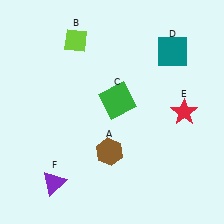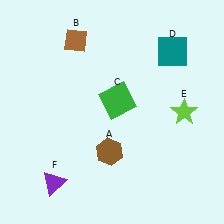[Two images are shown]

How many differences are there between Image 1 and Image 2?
There are 2 differences between the two images.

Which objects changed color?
B changed from lime to brown. E changed from red to lime.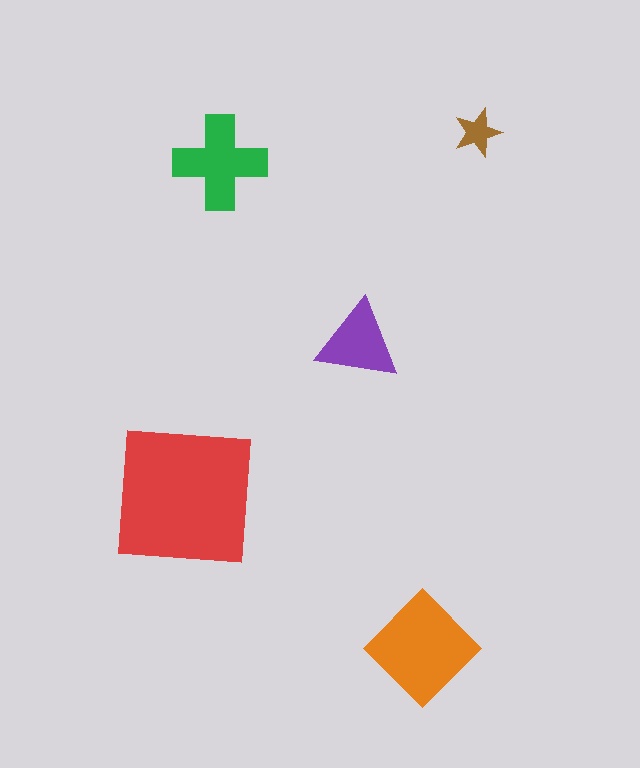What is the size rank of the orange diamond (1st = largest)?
2nd.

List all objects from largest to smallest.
The red square, the orange diamond, the green cross, the purple triangle, the brown star.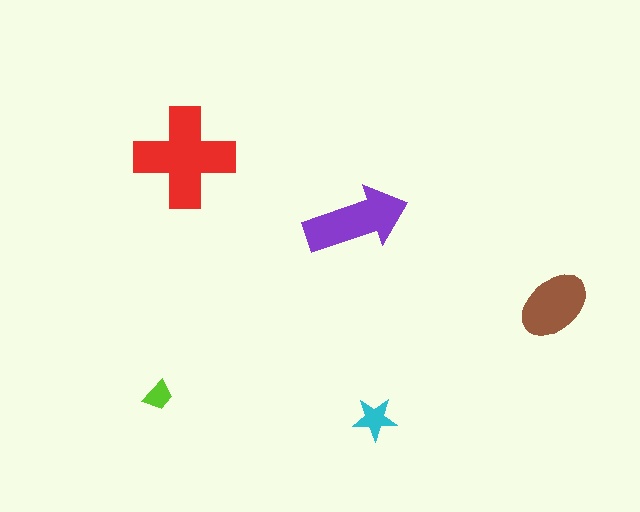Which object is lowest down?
The cyan star is bottommost.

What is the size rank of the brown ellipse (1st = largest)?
3rd.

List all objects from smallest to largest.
The lime trapezoid, the cyan star, the brown ellipse, the purple arrow, the red cross.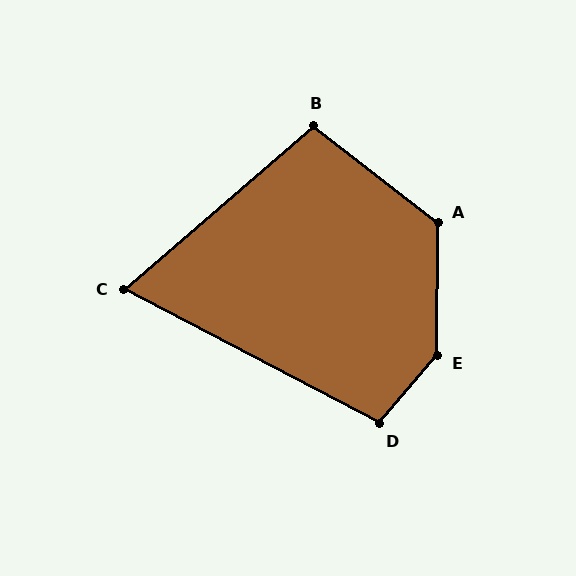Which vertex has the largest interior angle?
E, at approximately 140 degrees.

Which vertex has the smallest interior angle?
C, at approximately 69 degrees.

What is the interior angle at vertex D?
Approximately 102 degrees (obtuse).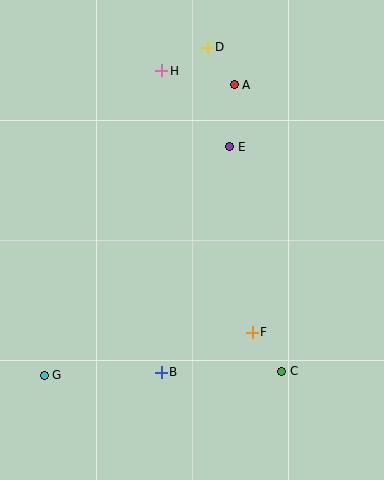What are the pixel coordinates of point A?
Point A is at (234, 85).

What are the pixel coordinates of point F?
Point F is at (252, 332).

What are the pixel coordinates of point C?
Point C is at (282, 371).